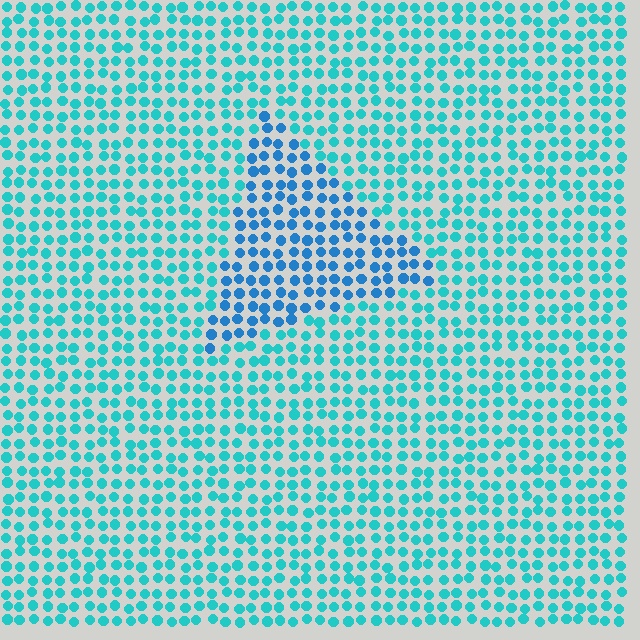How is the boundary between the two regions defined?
The boundary is defined purely by a slight shift in hue (about 28 degrees). Spacing, size, and orientation are identical on both sides.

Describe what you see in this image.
The image is filled with small cyan elements in a uniform arrangement. A triangle-shaped region is visible where the elements are tinted to a slightly different hue, forming a subtle color boundary.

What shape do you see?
I see a triangle.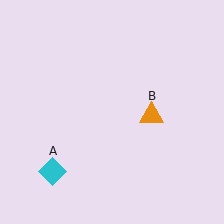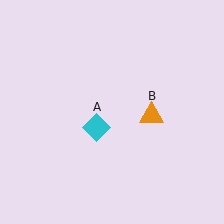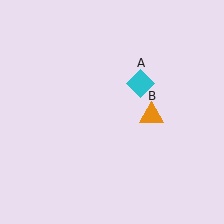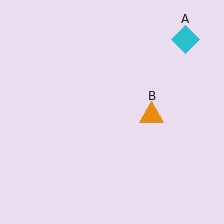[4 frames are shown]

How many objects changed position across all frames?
1 object changed position: cyan diamond (object A).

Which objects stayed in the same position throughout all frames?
Orange triangle (object B) remained stationary.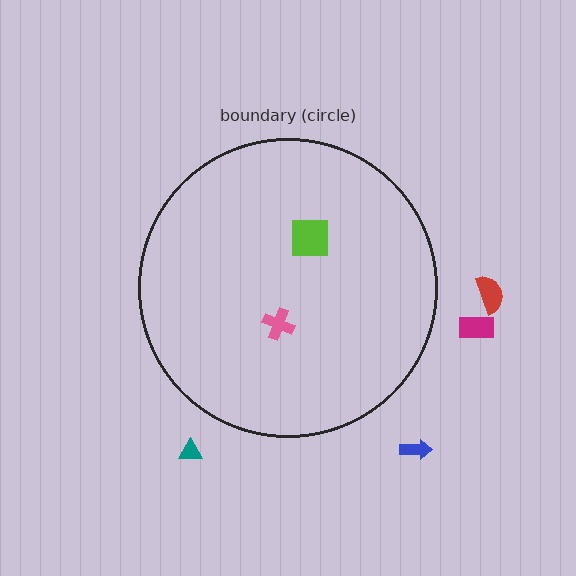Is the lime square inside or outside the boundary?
Inside.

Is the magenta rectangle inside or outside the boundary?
Outside.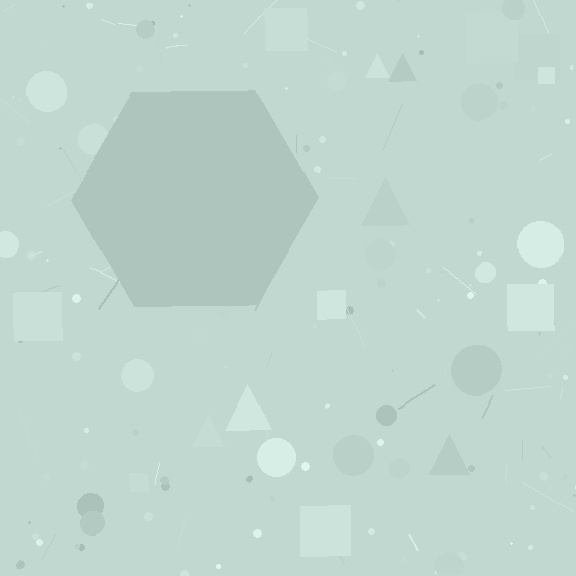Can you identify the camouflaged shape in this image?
The camouflaged shape is a hexagon.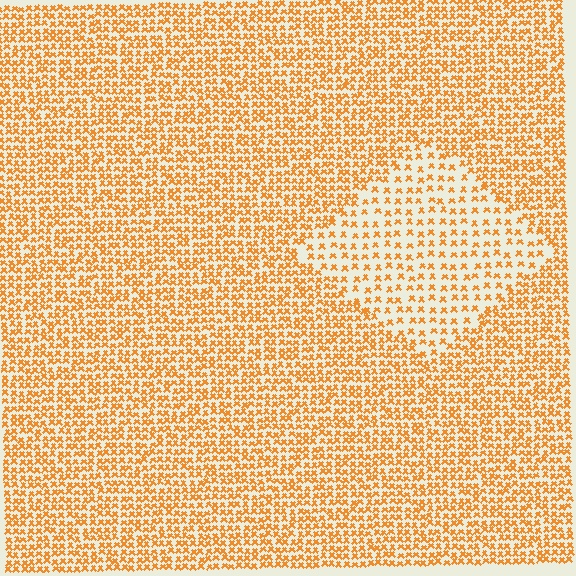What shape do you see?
I see a diamond.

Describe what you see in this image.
The image contains small orange elements arranged at two different densities. A diamond-shaped region is visible where the elements are less densely packed than the surrounding area.